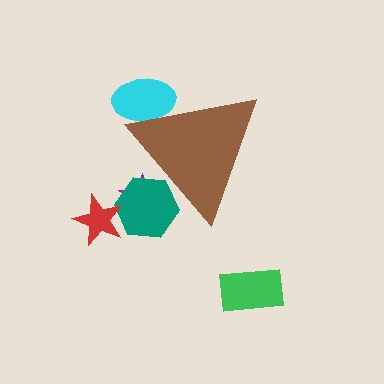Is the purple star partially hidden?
Yes, the purple star is partially hidden behind the brown triangle.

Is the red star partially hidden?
No, the red star is fully visible.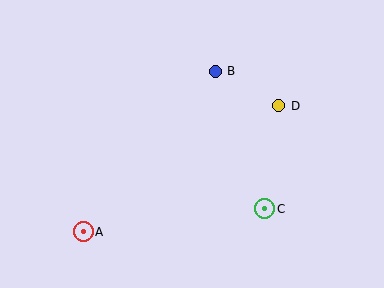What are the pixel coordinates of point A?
Point A is at (83, 232).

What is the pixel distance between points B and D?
The distance between B and D is 72 pixels.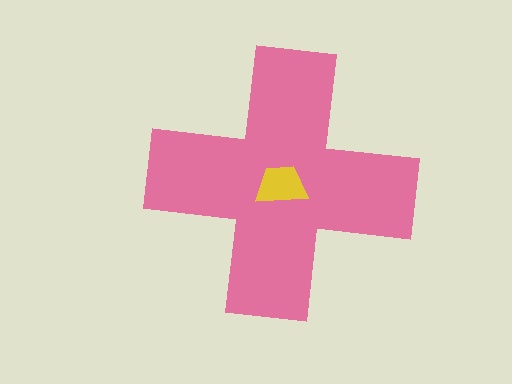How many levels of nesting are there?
2.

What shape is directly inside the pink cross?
The yellow trapezoid.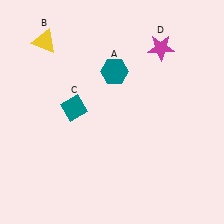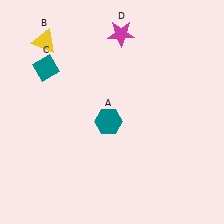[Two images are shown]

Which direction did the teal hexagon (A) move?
The teal hexagon (A) moved down.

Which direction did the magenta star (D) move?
The magenta star (D) moved left.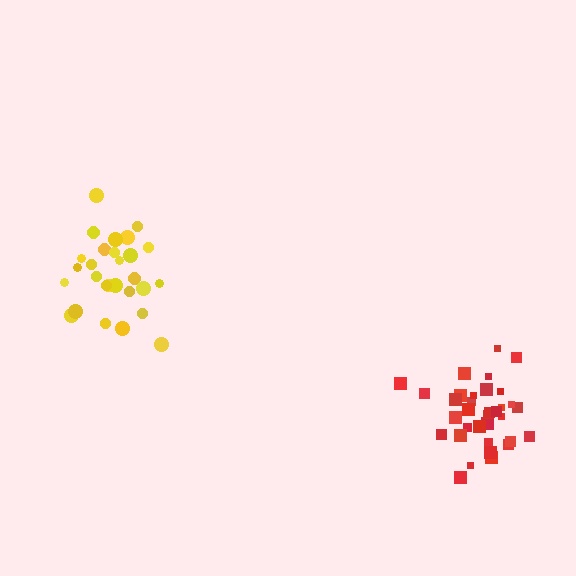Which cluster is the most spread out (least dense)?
Yellow.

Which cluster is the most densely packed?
Red.